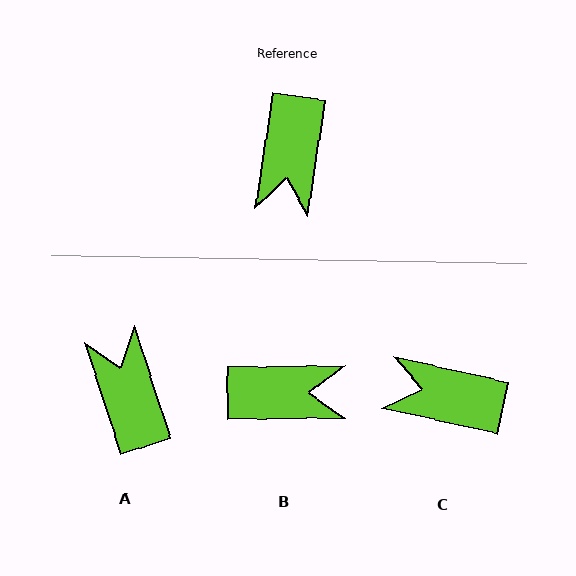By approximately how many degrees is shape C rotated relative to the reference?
Approximately 94 degrees clockwise.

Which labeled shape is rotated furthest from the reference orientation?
A, about 154 degrees away.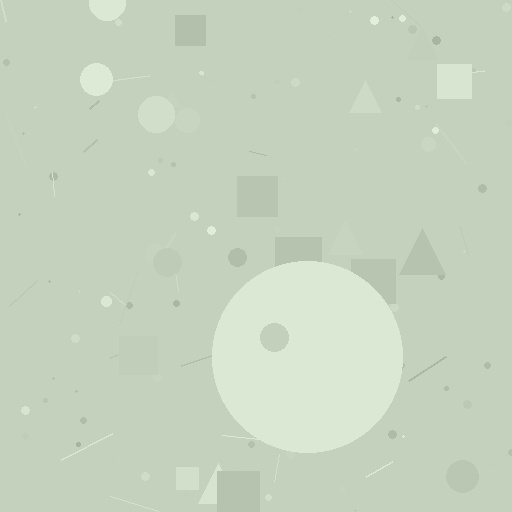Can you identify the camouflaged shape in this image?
The camouflaged shape is a circle.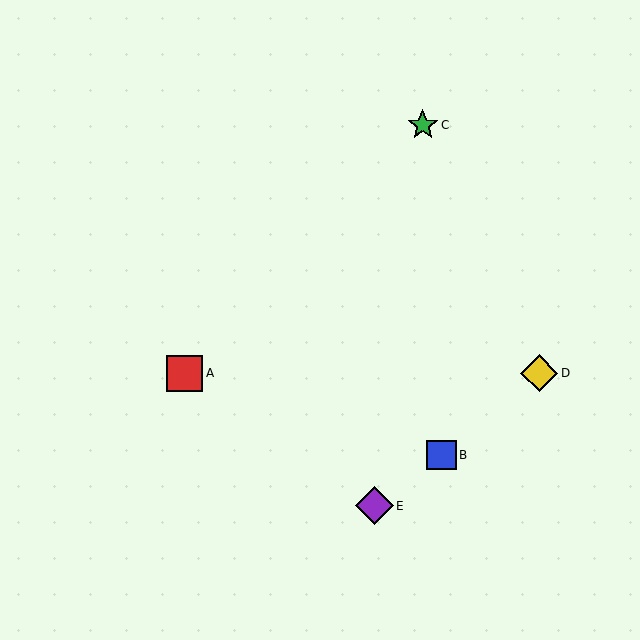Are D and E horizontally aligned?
No, D is at y≈373 and E is at y≈506.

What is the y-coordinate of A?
Object A is at y≈373.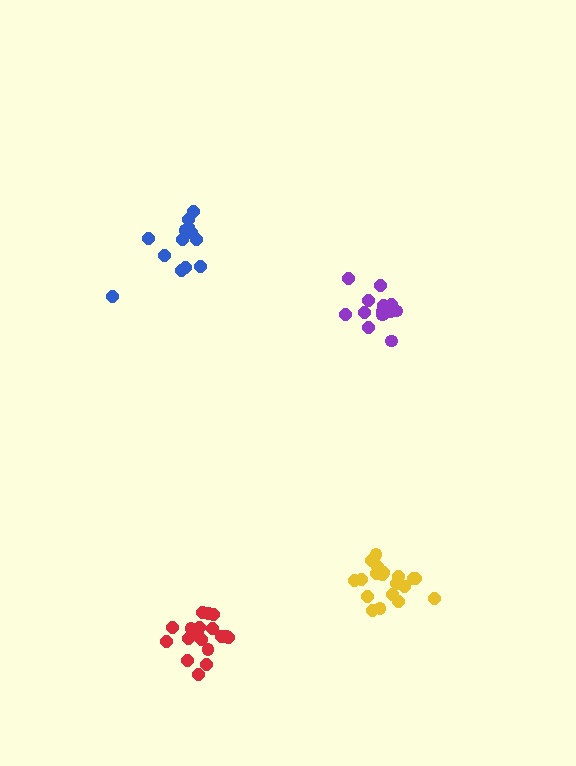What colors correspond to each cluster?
The clusters are colored: purple, yellow, blue, red.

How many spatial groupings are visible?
There are 4 spatial groupings.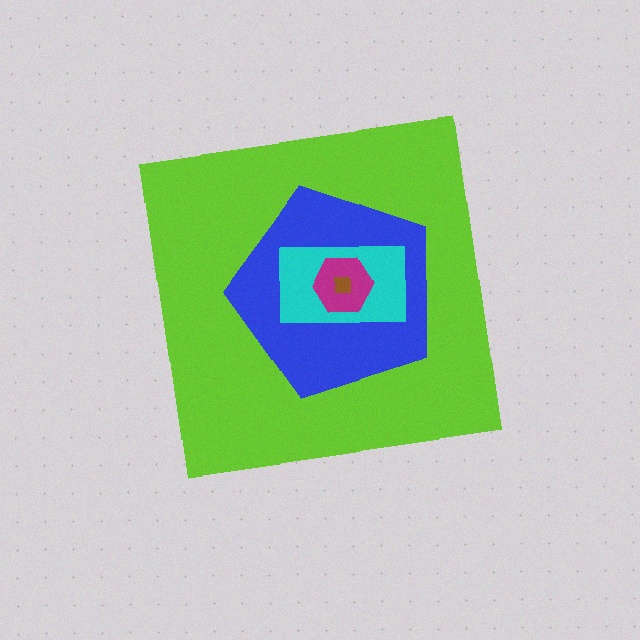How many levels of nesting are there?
5.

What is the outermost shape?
The lime square.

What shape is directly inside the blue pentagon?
The cyan rectangle.